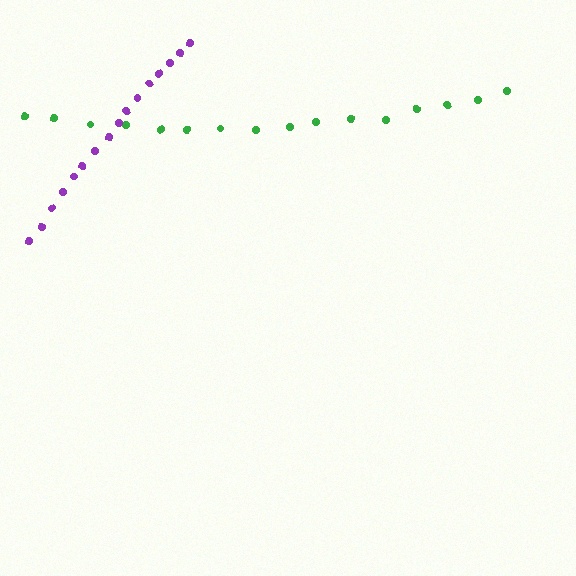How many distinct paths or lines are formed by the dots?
There are 2 distinct paths.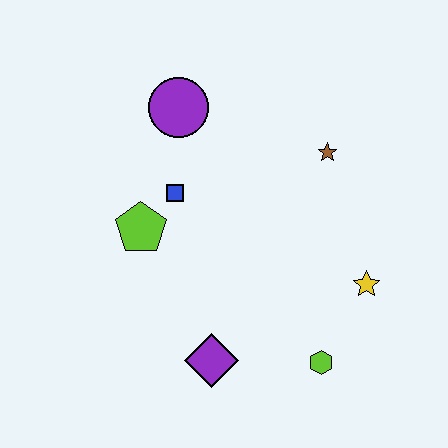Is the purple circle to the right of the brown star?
No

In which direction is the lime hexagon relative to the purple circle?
The lime hexagon is below the purple circle.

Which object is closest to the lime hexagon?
The yellow star is closest to the lime hexagon.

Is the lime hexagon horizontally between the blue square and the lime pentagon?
No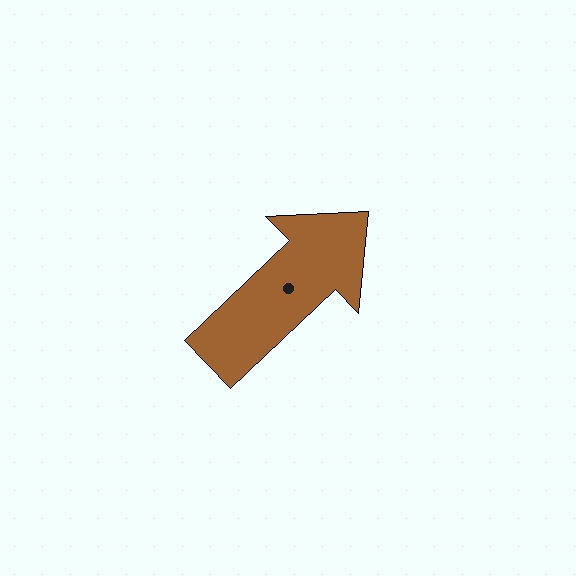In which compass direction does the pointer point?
Northeast.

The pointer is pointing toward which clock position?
Roughly 2 o'clock.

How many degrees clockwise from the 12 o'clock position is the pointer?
Approximately 46 degrees.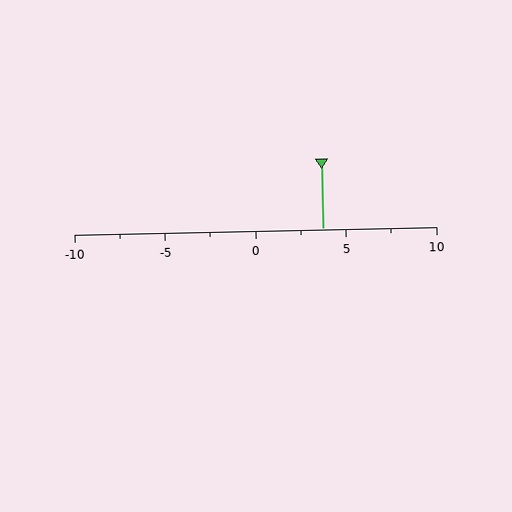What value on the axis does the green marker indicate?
The marker indicates approximately 3.8.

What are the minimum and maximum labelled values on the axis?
The axis runs from -10 to 10.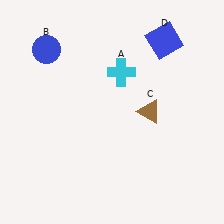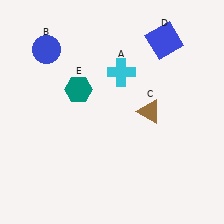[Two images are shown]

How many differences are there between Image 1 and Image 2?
There is 1 difference between the two images.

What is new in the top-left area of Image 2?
A teal hexagon (E) was added in the top-left area of Image 2.